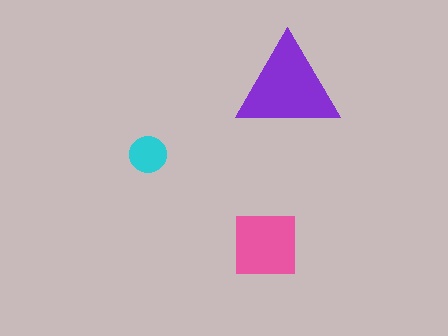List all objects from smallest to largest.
The cyan circle, the pink square, the purple triangle.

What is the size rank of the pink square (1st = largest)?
2nd.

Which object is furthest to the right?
The purple triangle is rightmost.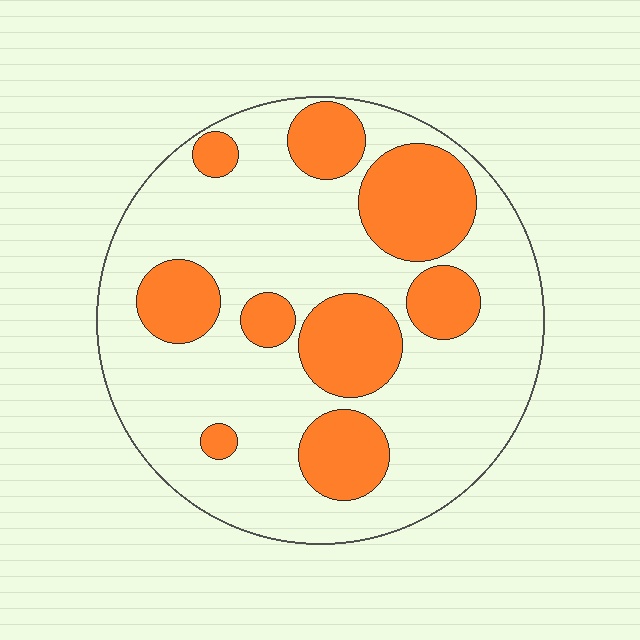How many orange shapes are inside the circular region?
9.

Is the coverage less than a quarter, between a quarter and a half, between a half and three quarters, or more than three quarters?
Between a quarter and a half.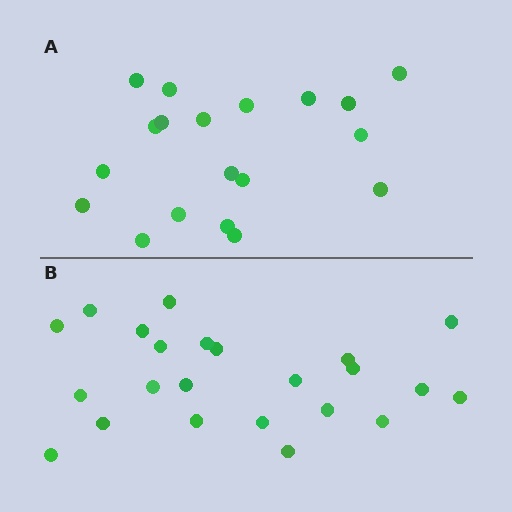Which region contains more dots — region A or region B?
Region B (the bottom region) has more dots.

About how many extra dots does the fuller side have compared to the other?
Region B has about 4 more dots than region A.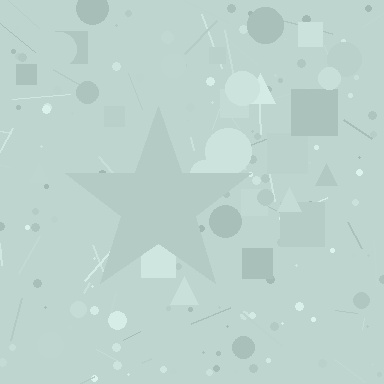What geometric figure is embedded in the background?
A star is embedded in the background.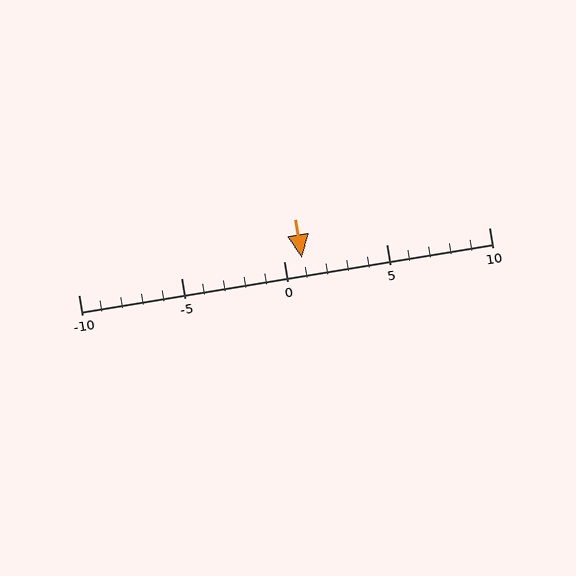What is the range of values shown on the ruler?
The ruler shows values from -10 to 10.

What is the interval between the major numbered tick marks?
The major tick marks are spaced 5 units apart.